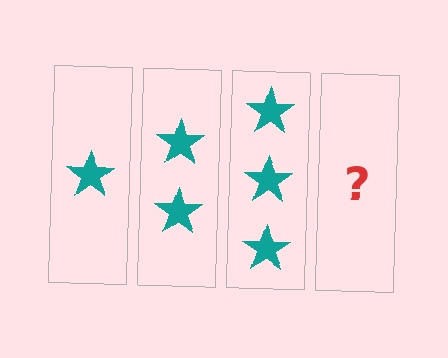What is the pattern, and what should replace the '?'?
The pattern is that each step adds one more star. The '?' should be 4 stars.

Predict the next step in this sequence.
The next step is 4 stars.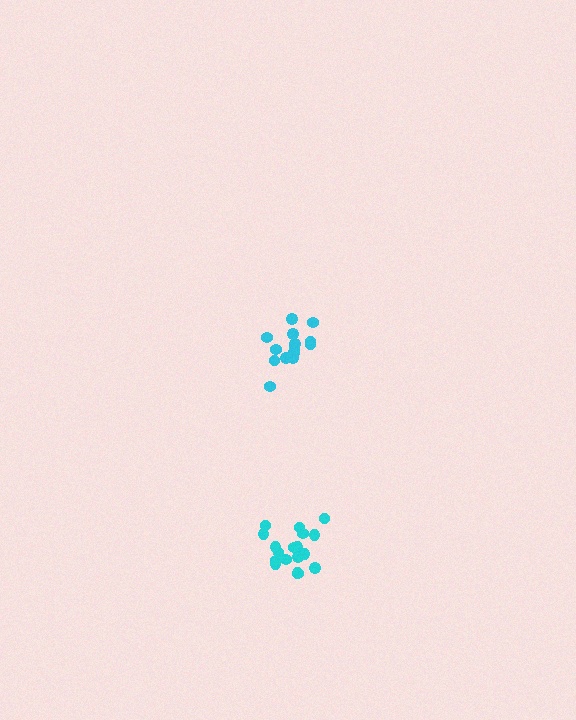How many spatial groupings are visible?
There are 2 spatial groupings.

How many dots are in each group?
Group 1: 14 dots, Group 2: 18 dots (32 total).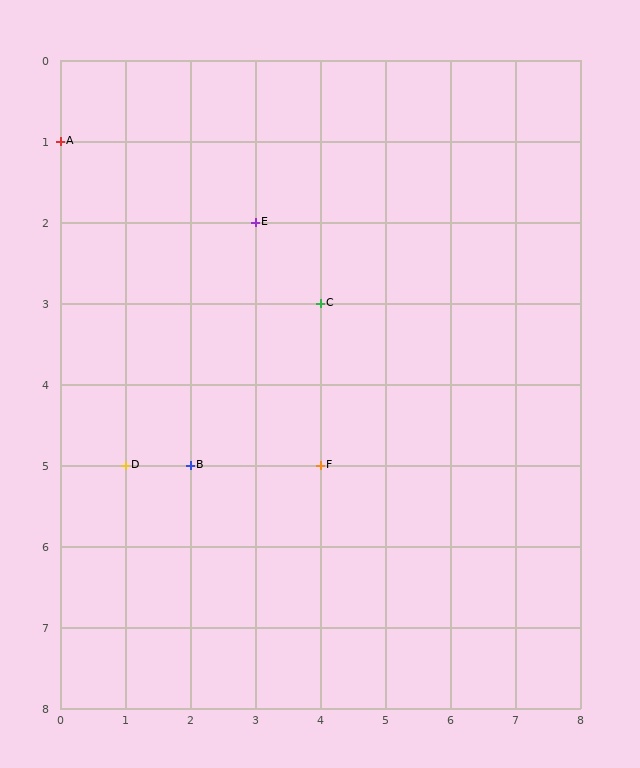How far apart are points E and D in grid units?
Points E and D are 2 columns and 3 rows apart (about 3.6 grid units diagonally).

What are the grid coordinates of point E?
Point E is at grid coordinates (3, 2).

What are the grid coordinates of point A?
Point A is at grid coordinates (0, 1).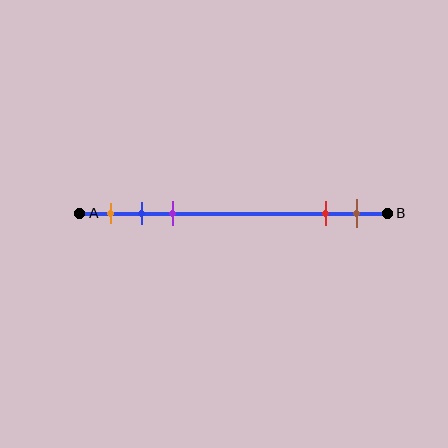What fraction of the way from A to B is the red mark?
The red mark is approximately 80% (0.8) of the way from A to B.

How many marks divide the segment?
There are 5 marks dividing the segment.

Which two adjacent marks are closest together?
The blue and purple marks are the closest adjacent pair.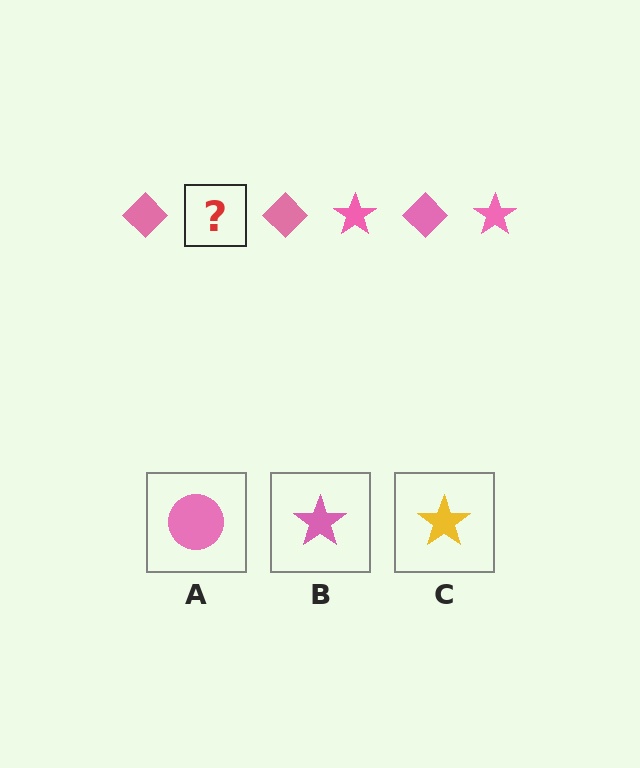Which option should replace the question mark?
Option B.